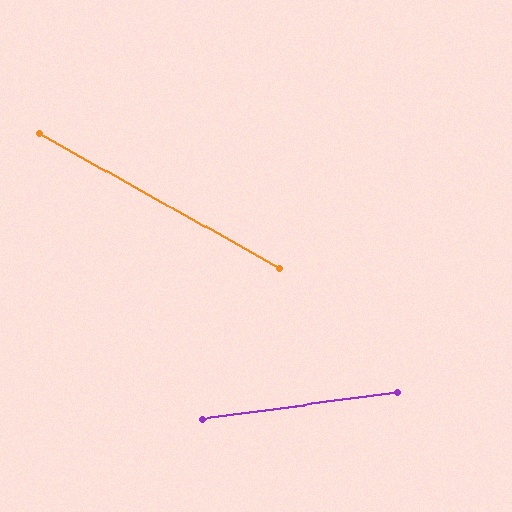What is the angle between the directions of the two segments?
Approximately 37 degrees.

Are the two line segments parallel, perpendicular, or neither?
Neither parallel nor perpendicular — they differ by about 37°.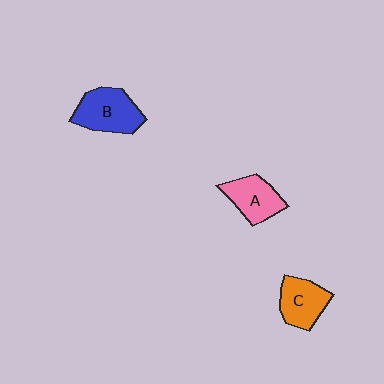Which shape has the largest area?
Shape B (blue).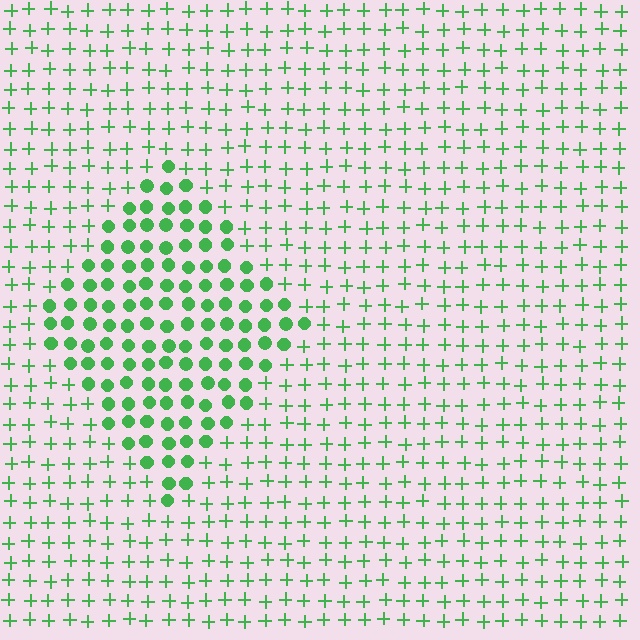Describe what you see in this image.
The image is filled with small green elements arranged in a uniform grid. A diamond-shaped region contains circles, while the surrounding area contains plus signs. The boundary is defined purely by the change in element shape.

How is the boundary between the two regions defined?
The boundary is defined by a change in element shape: circles inside vs. plus signs outside. All elements share the same color and spacing.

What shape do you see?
I see a diamond.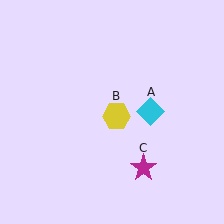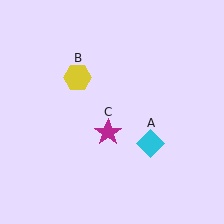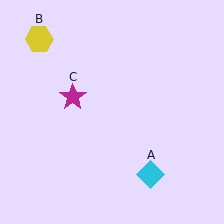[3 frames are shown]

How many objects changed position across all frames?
3 objects changed position: cyan diamond (object A), yellow hexagon (object B), magenta star (object C).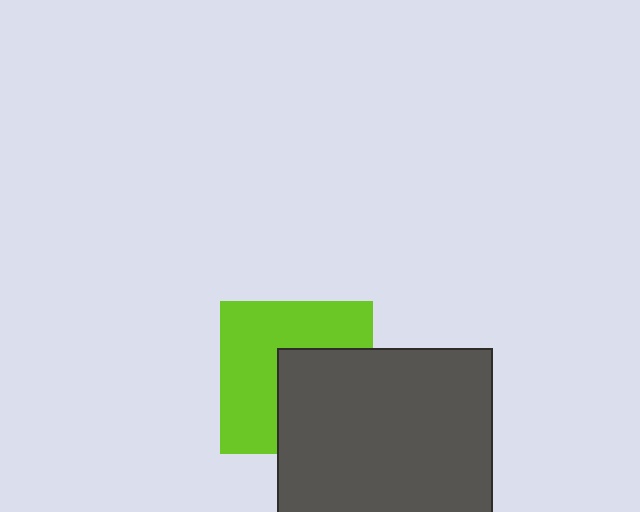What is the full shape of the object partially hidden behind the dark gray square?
The partially hidden object is a lime square.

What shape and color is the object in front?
The object in front is a dark gray square.